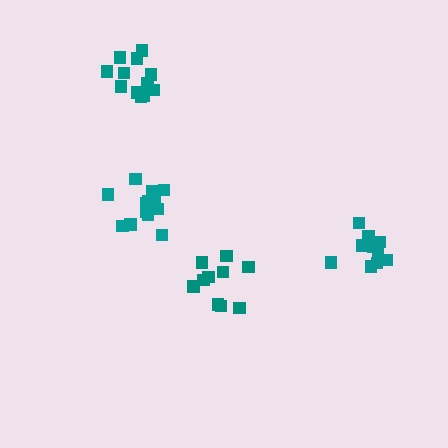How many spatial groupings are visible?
There are 4 spatial groupings.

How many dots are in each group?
Group 1: 13 dots, Group 2: 13 dots, Group 3: 12 dots, Group 4: 10 dots (48 total).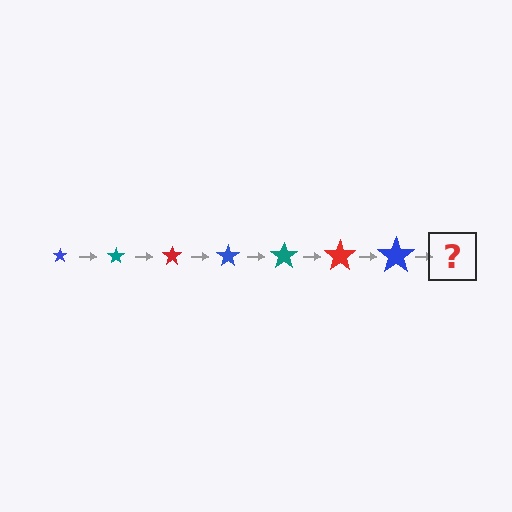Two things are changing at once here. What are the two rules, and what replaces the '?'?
The two rules are that the star grows larger each step and the color cycles through blue, teal, and red. The '?' should be a teal star, larger than the previous one.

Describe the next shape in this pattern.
It should be a teal star, larger than the previous one.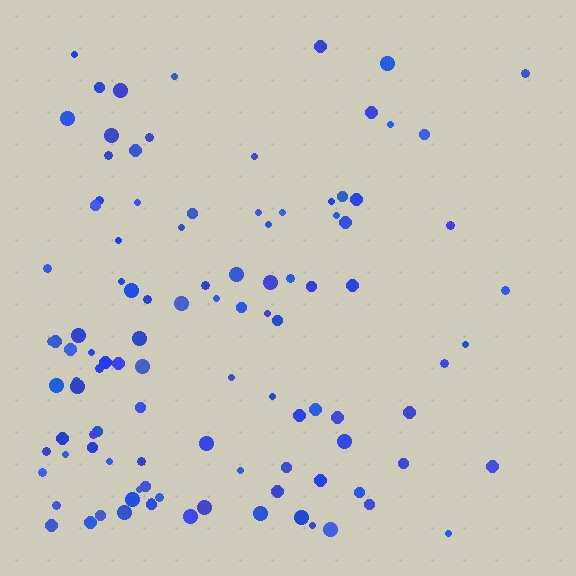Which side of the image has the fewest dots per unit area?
The right.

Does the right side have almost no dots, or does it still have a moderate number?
Still a moderate number, just noticeably fewer than the left.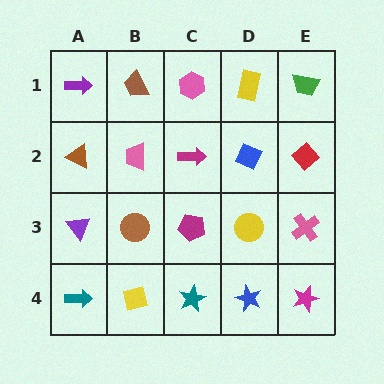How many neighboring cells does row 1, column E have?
2.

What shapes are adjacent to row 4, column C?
A magenta pentagon (row 3, column C), a yellow square (row 4, column B), a blue star (row 4, column D).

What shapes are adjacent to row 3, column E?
A red diamond (row 2, column E), a magenta star (row 4, column E), a yellow circle (row 3, column D).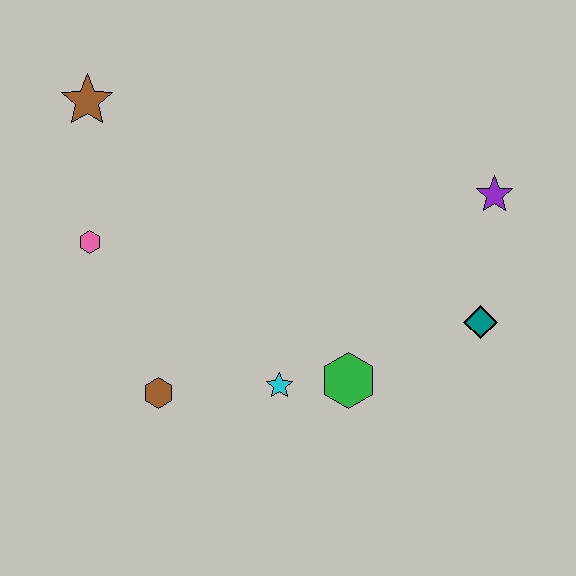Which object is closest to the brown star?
The pink hexagon is closest to the brown star.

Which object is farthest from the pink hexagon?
The purple star is farthest from the pink hexagon.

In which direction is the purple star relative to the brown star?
The purple star is to the right of the brown star.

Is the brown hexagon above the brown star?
No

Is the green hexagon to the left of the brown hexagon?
No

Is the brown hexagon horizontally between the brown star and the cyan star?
Yes